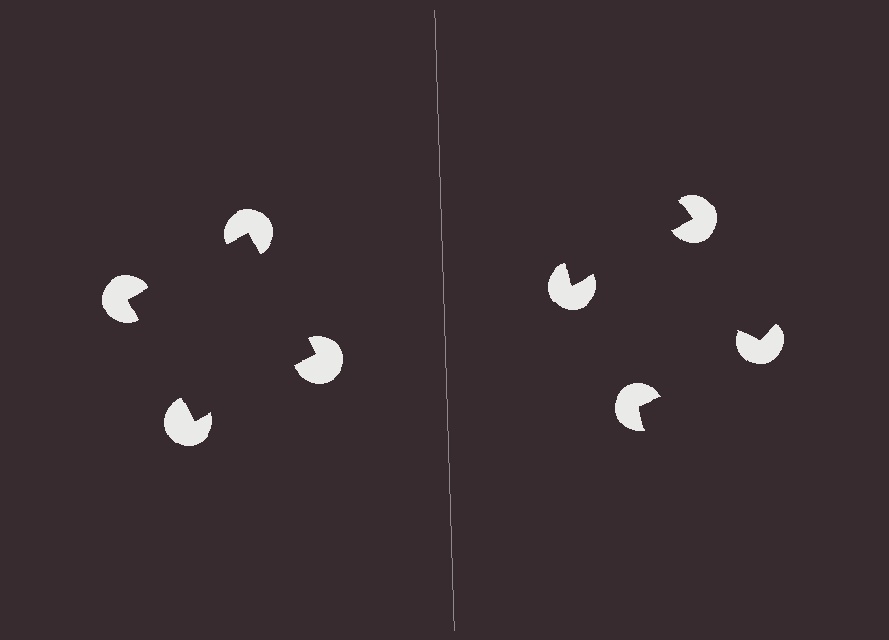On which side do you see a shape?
An illusory square appears on the left side. On the right side the wedge cuts are rotated, so no coherent shape forms.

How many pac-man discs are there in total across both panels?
8 — 4 on each side.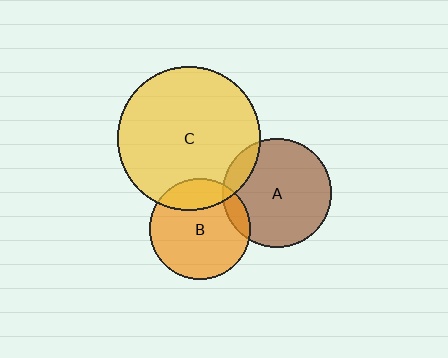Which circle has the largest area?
Circle C (yellow).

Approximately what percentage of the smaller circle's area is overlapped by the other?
Approximately 10%.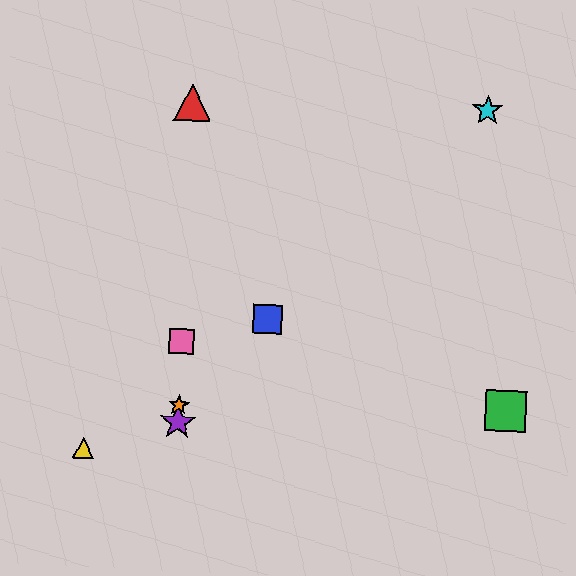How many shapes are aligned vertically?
4 shapes (the red triangle, the purple star, the orange star, the pink square) are aligned vertically.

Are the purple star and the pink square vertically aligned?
Yes, both are at x≈178.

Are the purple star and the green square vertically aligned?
No, the purple star is at x≈178 and the green square is at x≈506.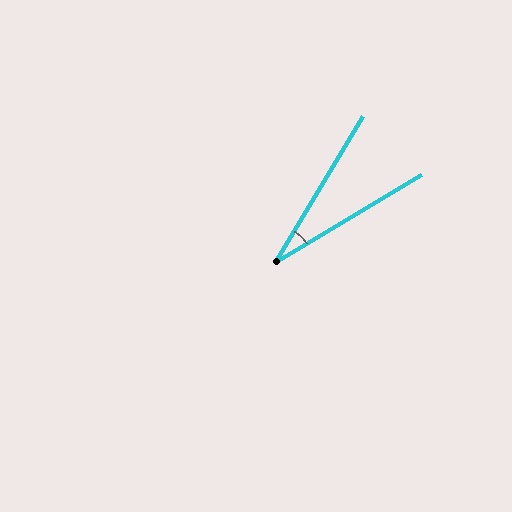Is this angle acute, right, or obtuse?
It is acute.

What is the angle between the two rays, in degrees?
Approximately 28 degrees.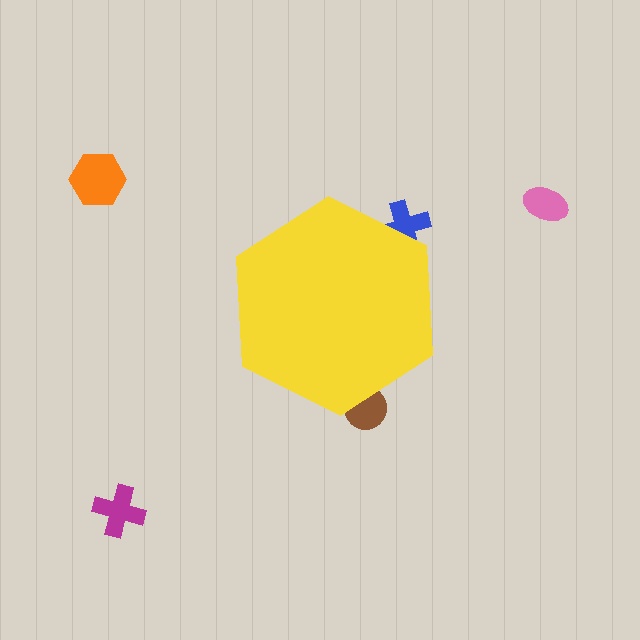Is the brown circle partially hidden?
Yes, the brown circle is partially hidden behind the yellow hexagon.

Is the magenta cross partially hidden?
No, the magenta cross is fully visible.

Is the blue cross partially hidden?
Yes, the blue cross is partially hidden behind the yellow hexagon.